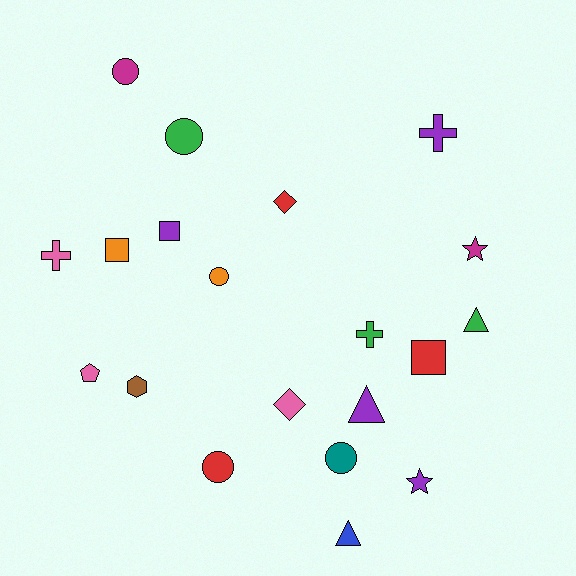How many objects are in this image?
There are 20 objects.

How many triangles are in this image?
There are 3 triangles.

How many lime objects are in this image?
There are no lime objects.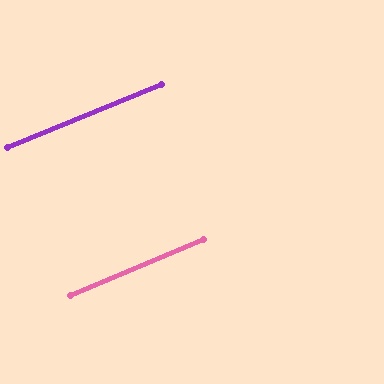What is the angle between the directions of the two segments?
Approximately 0 degrees.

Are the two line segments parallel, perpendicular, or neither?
Parallel — their directions differ by only 0.3°.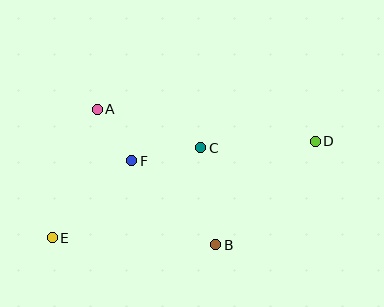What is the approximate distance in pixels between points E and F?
The distance between E and F is approximately 111 pixels.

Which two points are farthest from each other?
Points D and E are farthest from each other.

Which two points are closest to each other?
Points A and F are closest to each other.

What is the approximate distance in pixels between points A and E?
The distance between A and E is approximately 136 pixels.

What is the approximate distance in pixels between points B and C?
The distance between B and C is approximately 98 pixels.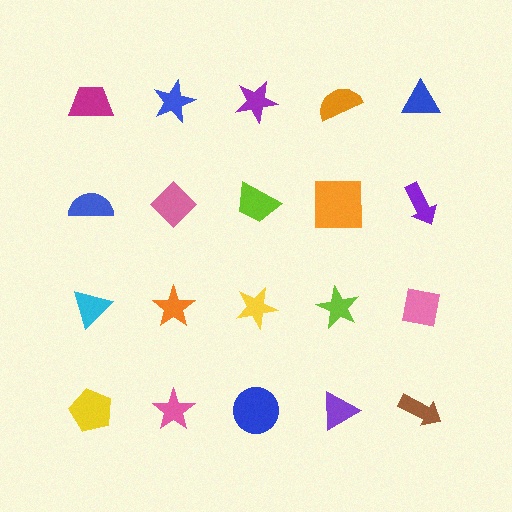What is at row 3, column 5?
A pink square.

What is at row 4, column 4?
A purple triangle.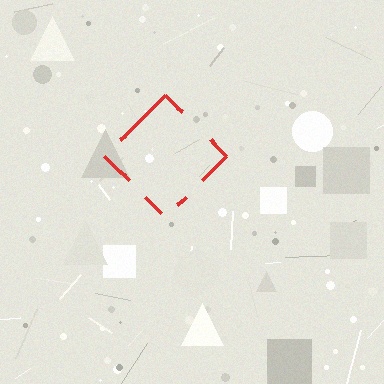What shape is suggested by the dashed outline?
The dashed outline suggests a diamond.